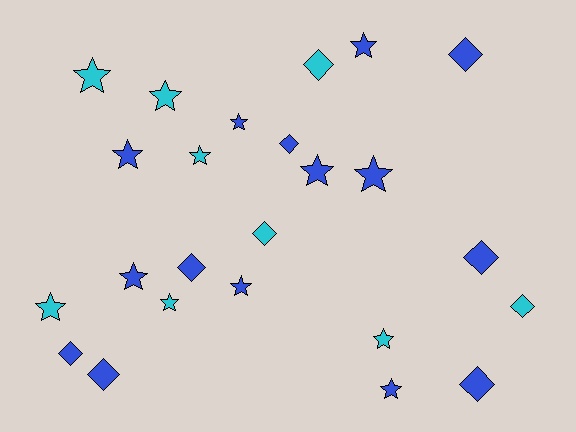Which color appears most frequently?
Blue, with 15 objects.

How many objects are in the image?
There are 24 objects.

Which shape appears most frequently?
Star, with 14 objects.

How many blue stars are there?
There are 8 blue stars.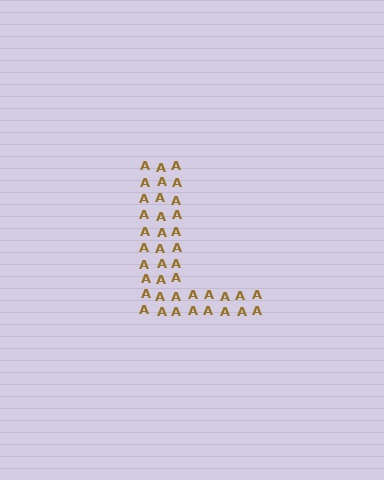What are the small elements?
The small elements are letter A's.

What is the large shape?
The large shape is the letter L.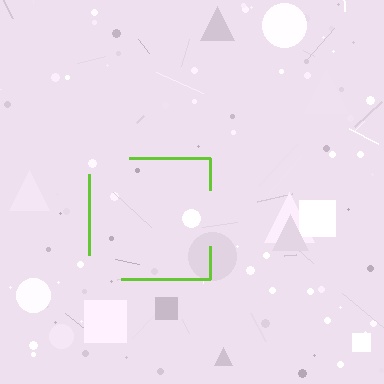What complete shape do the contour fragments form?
The contour fragments form a square.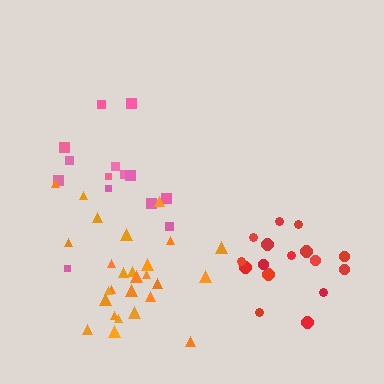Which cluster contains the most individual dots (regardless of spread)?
Orange (27).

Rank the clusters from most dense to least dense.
orange, red, pink.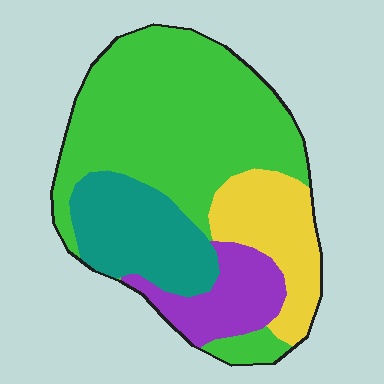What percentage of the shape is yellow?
Yellow covers around 15% of the shape.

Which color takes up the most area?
Green, at roughly 50%.